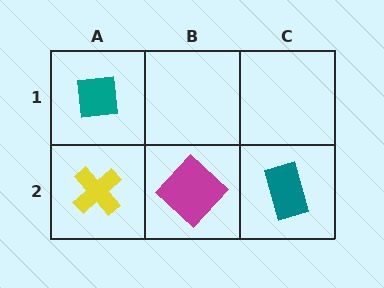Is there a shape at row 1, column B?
No, that cell is empty.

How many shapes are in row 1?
1 shape.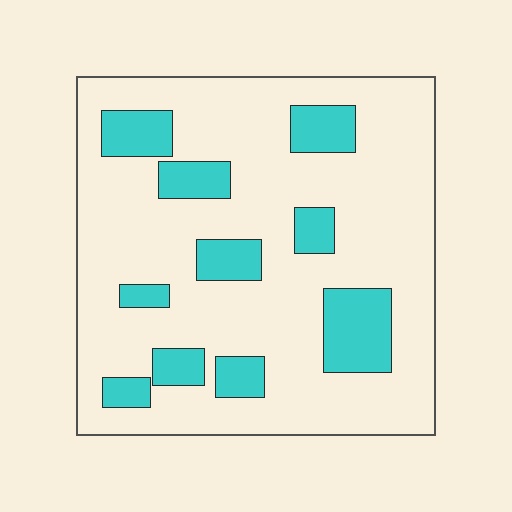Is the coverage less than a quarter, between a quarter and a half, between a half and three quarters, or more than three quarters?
Less than a quarter.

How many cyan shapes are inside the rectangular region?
10.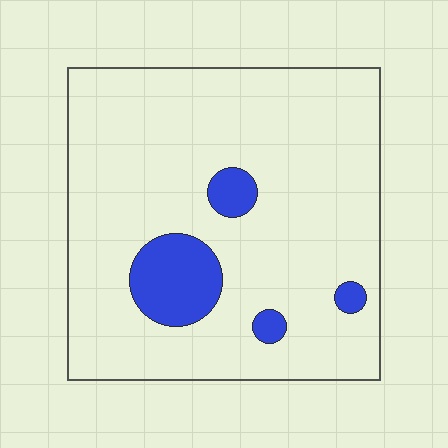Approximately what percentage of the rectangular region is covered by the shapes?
Approximately 10%.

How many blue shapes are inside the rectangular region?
4.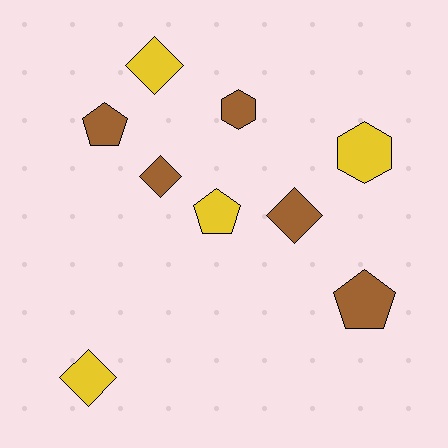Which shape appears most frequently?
Diamond, with 4 objects.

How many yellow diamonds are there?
There are 2 yellow diamonds.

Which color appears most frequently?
Brown, with 5 objects.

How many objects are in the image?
There are 9 objects.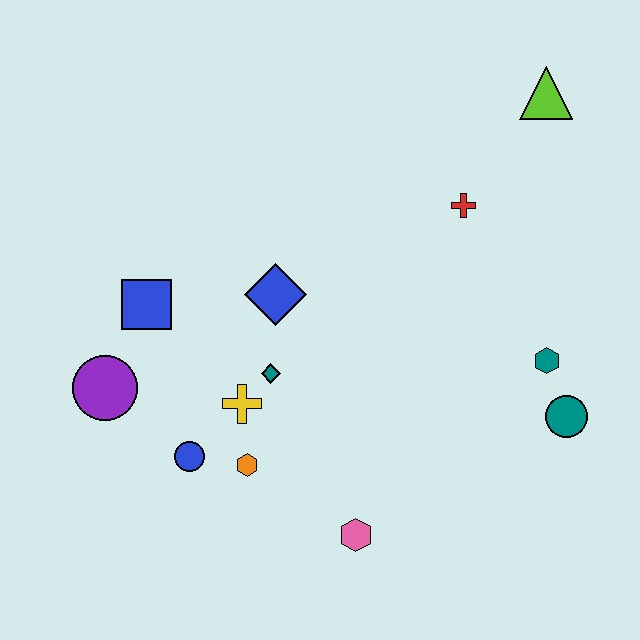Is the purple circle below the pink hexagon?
No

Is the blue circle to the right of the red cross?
No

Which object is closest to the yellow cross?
The teal diamond is closest to the yellow cross.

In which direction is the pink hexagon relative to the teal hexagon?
The pink hexagon is to the left of the teal hexagon.